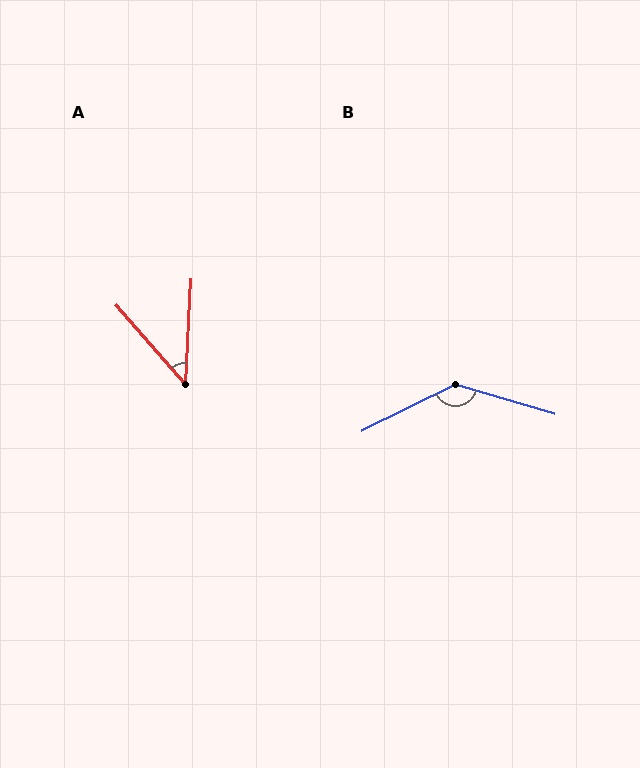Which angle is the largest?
B, at approximately 137 degrees.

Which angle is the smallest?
A, at approximately 44 degrees.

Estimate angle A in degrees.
Approximately 44 degrees.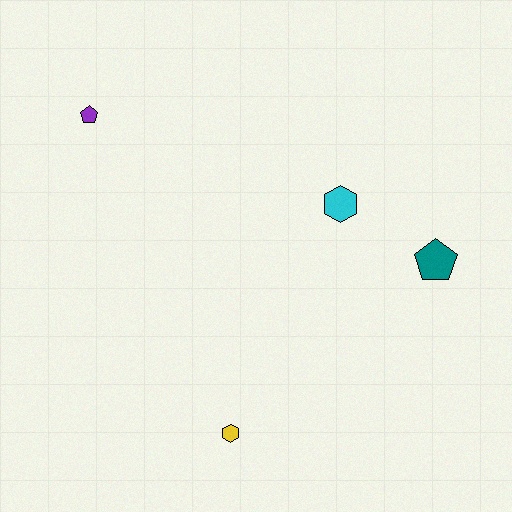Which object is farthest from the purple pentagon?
The teal pentagon is farthest from the purple pentagon.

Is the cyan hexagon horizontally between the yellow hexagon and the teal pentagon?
Yes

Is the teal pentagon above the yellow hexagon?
Yes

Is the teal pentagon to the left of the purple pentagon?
No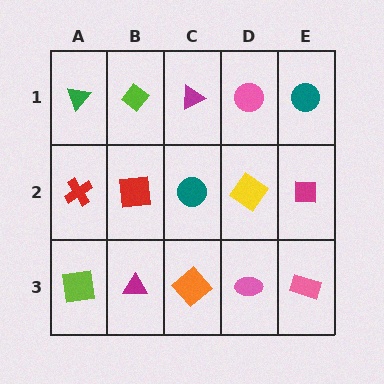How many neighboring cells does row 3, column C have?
3.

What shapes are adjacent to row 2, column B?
A lime diamond (row 1, column B), a magenta triangle (row 3, column B), a red cross (row 2, column A), a teal circle (row 2, column C).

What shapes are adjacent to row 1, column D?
A yellow diamond (row 2, column D), a magenta triangle (row 1, column C), a teal circle (row 1, column E).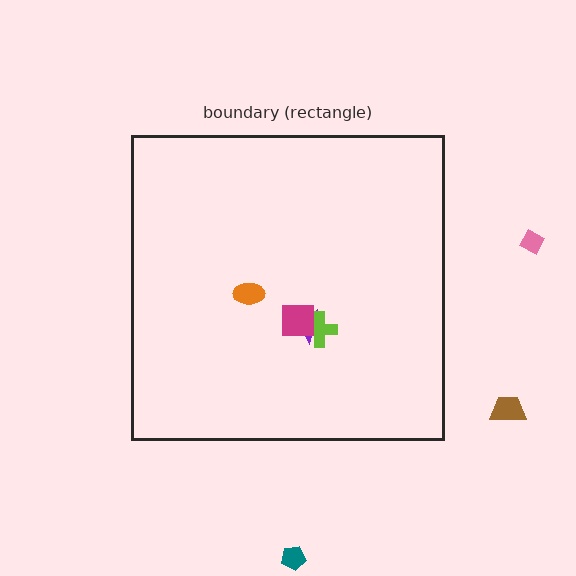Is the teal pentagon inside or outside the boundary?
Outside.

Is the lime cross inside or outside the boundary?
Inside.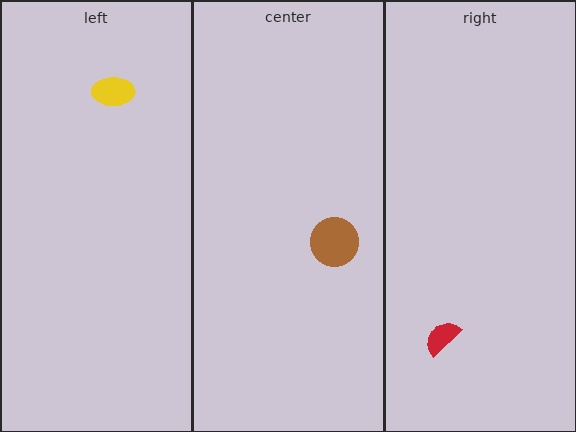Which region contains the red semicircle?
The right region.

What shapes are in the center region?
The brown circle.